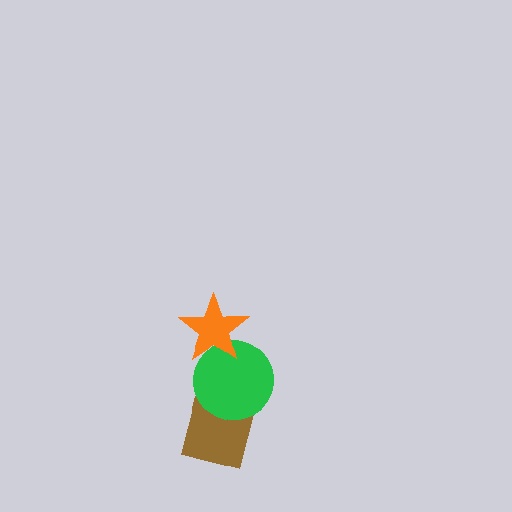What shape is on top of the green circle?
The orange star is on top of the green circle.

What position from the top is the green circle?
The green circle is 2nd from the top.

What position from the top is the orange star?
The orange star is 1st from the top.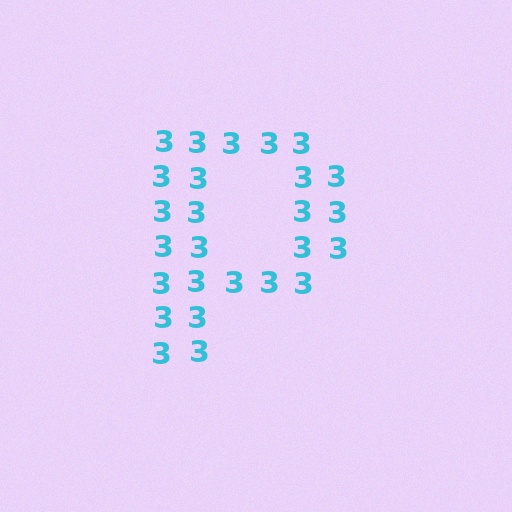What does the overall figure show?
The overall figure shows the letter P.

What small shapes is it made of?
It is made of small digit 3's.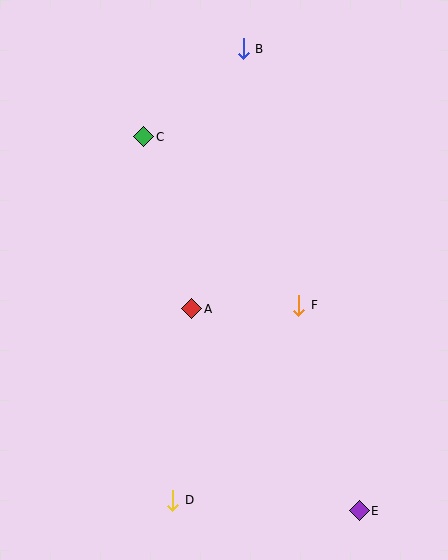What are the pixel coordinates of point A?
Point A is at (192, 309).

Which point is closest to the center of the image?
Point A at (192, 309) is closest to the center.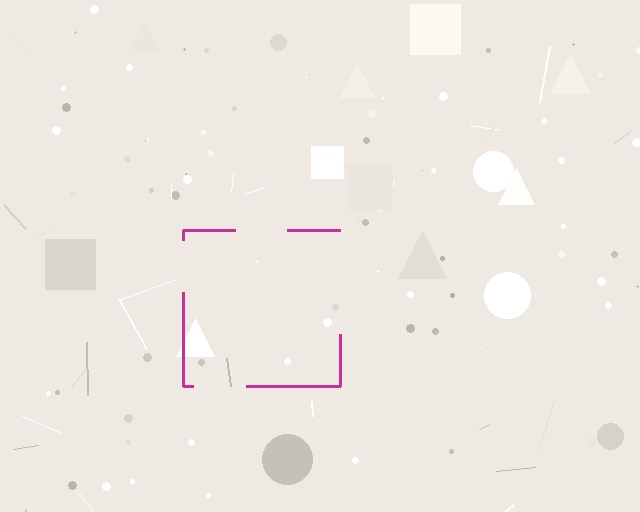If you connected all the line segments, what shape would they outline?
They would outline a square.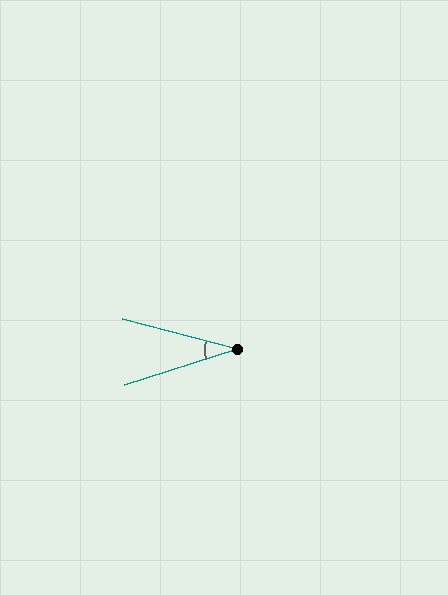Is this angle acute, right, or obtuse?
It is acute.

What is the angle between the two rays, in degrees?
Approximately 32 degrees.